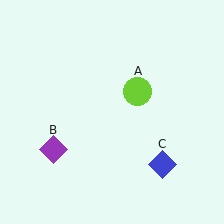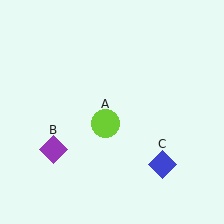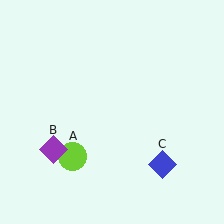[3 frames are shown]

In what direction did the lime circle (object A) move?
The lime circle (object A) moved down and to the left.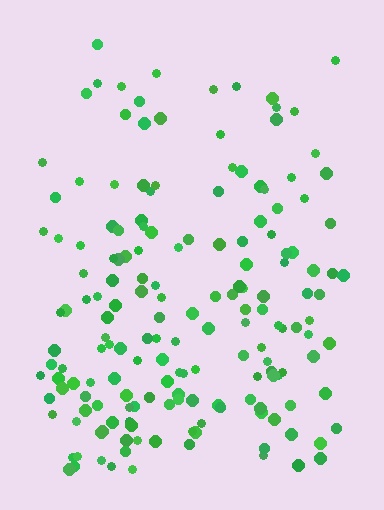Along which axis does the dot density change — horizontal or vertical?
Vertical.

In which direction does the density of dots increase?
From top to bottom, with the bottom side densest.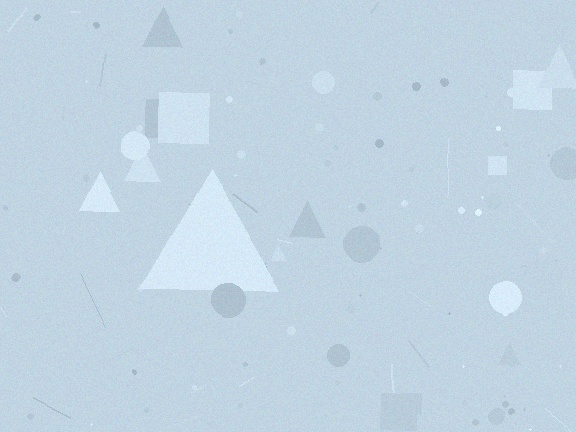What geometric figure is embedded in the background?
A triangle is embedded in the background.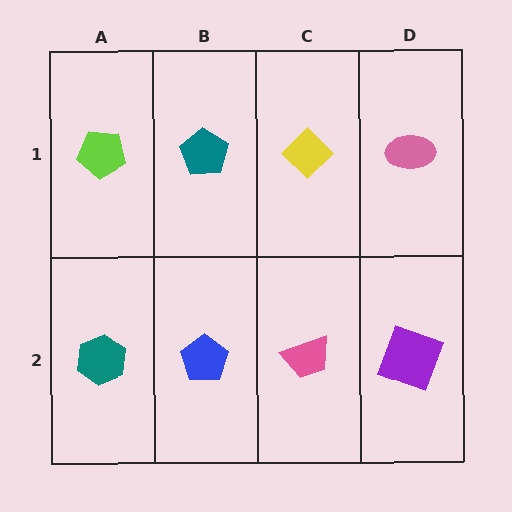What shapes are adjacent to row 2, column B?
A teal pentagon (row 1, column B), a teal hexagon (row 2, column A), a pink trapezoid (row 2, column C).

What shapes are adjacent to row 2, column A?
A lime pentagon (row 1, column A), a blue pentagon (row 2, column B).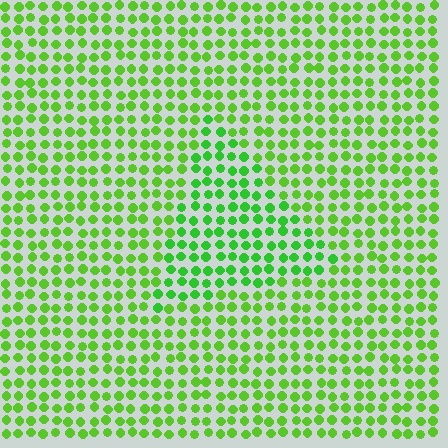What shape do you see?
I see a triangle.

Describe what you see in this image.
The image is filled with small lime elements in a uniform arrangement. A triangle-shaped region is visible where the elements are tinted to a slightly different hue, forming a subtle color boundary.